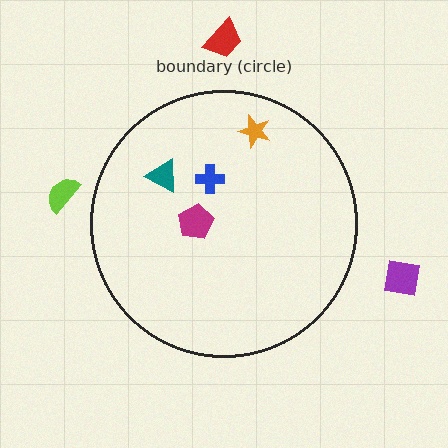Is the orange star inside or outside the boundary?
Inside.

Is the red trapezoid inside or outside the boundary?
Outside.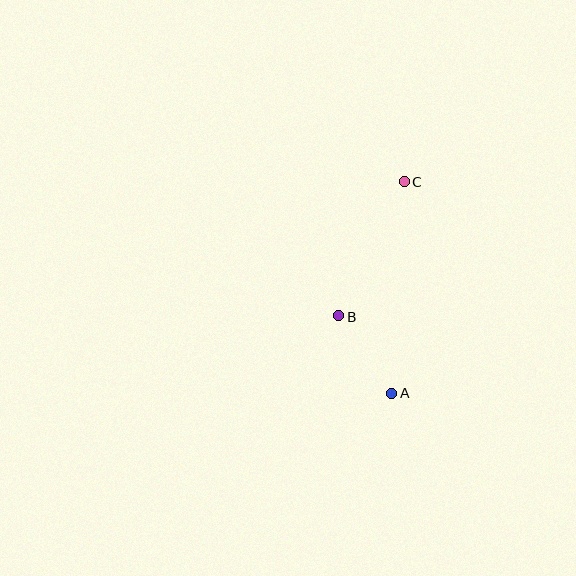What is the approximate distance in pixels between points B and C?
The distance between B and C is approximately 149 pixels.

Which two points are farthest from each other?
Points A and C are farthest from each other.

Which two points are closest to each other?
Points A and B are closest to each other.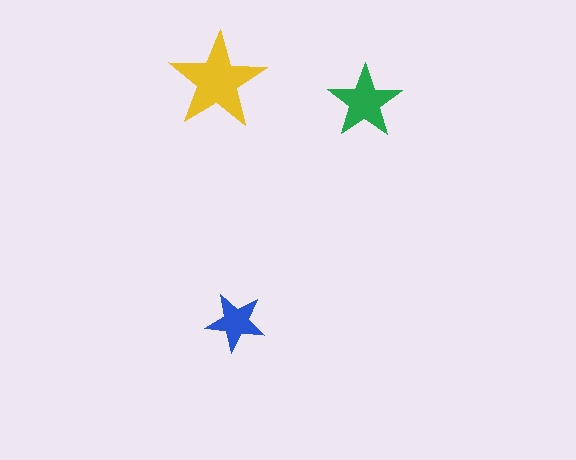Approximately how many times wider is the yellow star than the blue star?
About 1.5 times wider.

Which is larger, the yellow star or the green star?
The yellow one.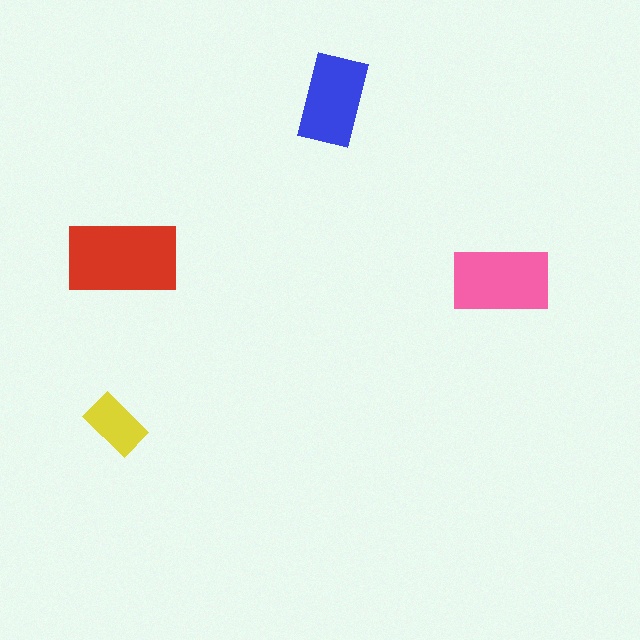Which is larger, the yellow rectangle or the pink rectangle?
The pink one.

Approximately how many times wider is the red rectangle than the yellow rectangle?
About 2 times wider.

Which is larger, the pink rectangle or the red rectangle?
The red one.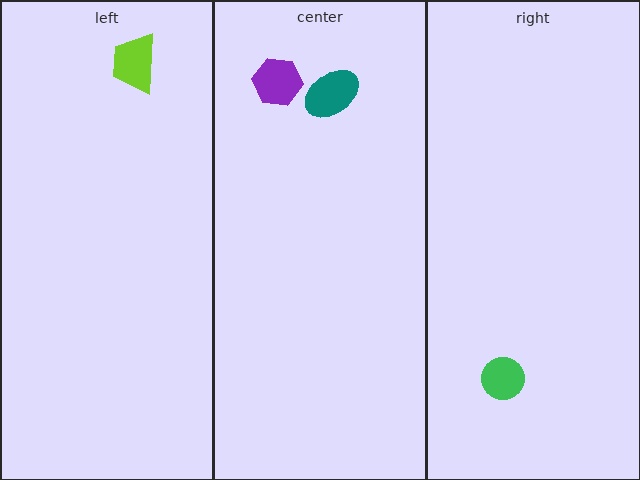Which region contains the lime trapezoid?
The left region.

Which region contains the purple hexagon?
The center region.